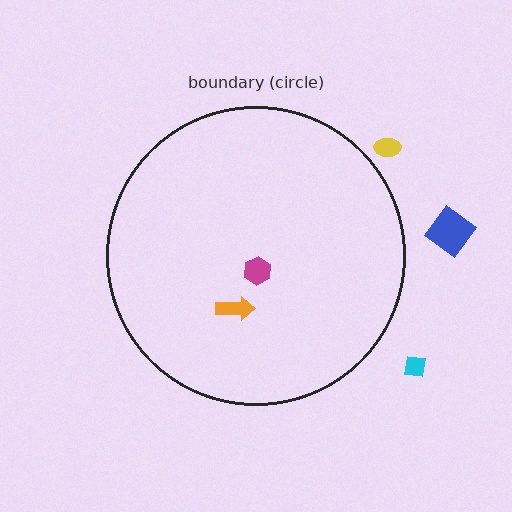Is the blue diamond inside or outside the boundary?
Outside.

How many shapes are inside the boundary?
2 inside, 3 outside.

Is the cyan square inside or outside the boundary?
Outside.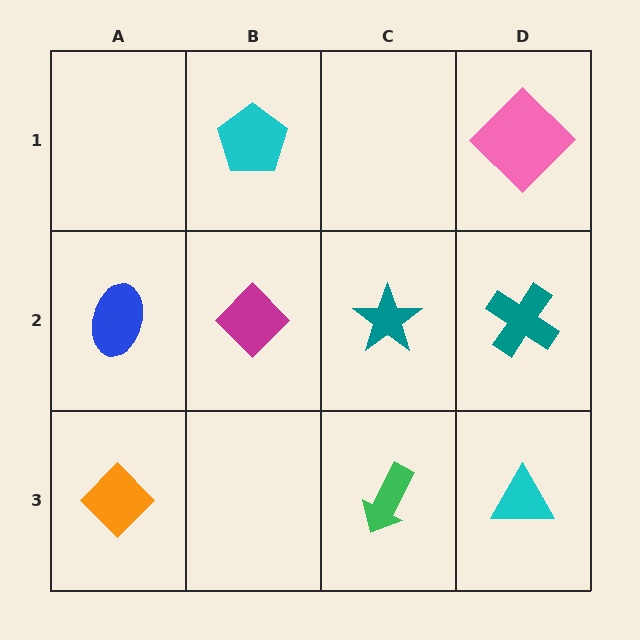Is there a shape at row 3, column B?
No, that cell is empty.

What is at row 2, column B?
A magenta diamond.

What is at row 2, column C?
A teal star.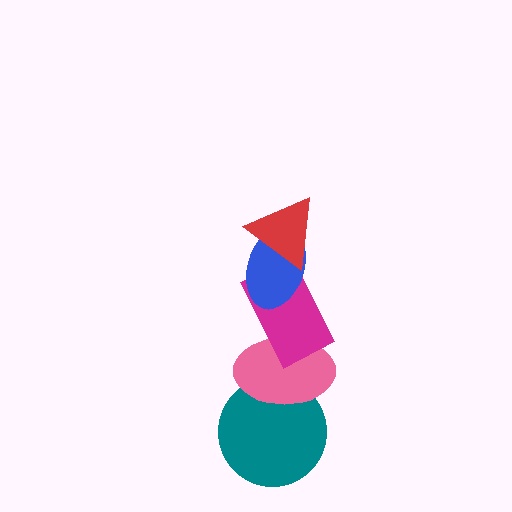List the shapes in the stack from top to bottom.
From top to bottom: the red triangle, the blue ellipse, the magenta rectangle, the pink ellipse, the teal circle.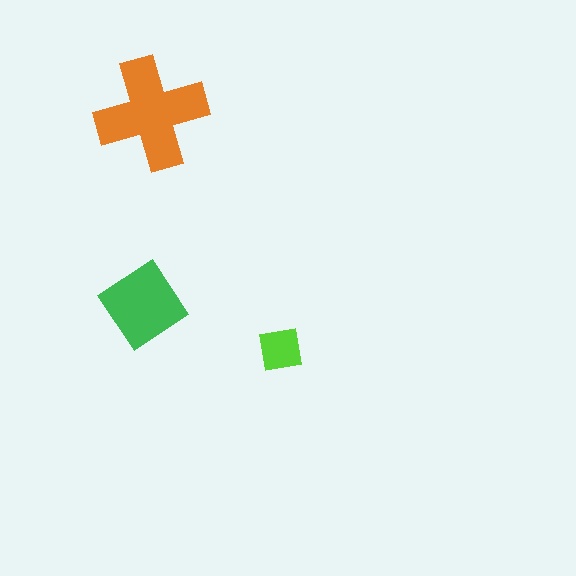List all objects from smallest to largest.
The lime square, the green diamond, the orange cross.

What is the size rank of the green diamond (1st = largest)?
2nd.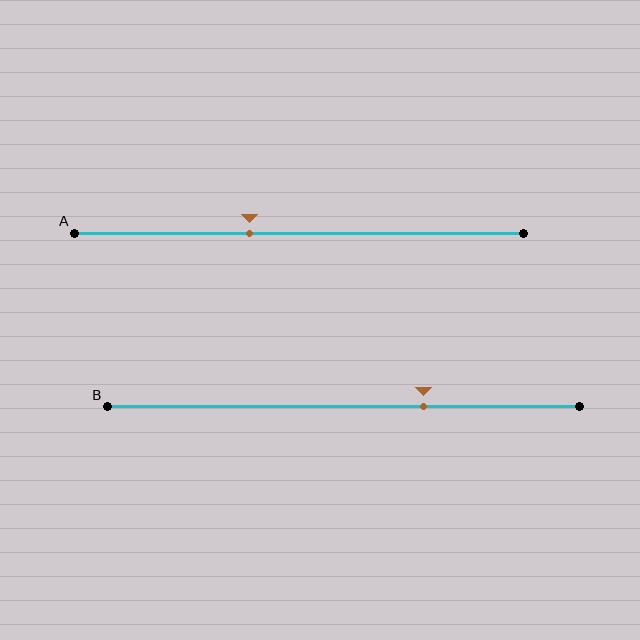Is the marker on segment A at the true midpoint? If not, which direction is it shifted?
No, the marker on segment A is shifted to the left by about 11% of the segment length.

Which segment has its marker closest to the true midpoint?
Segment A has its marker closest to the true midpoint.